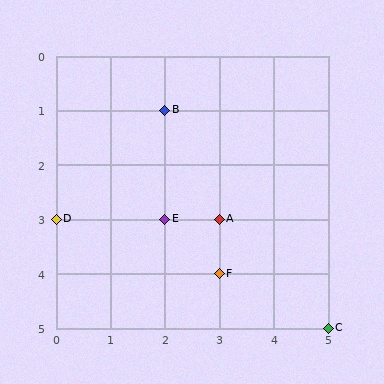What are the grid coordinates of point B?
Point B is at grid coordinates (2, 1).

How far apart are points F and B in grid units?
Points F and B are 1 column and 3 rows apart (about 3.2 grid units diagonally).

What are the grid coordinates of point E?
Point E is at grid coordinates (2, 3).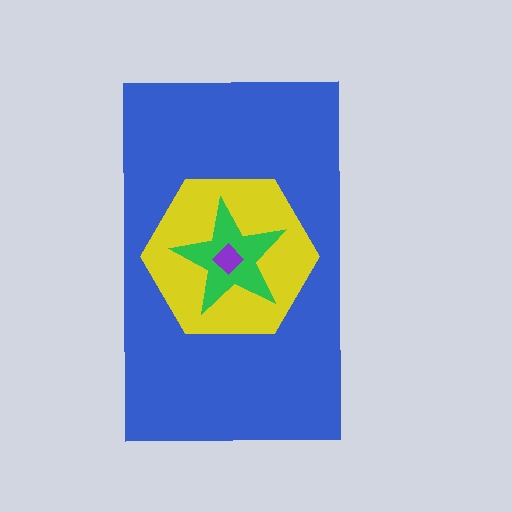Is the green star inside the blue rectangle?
Yes.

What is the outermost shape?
The blue rectangle.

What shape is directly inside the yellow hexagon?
The green star.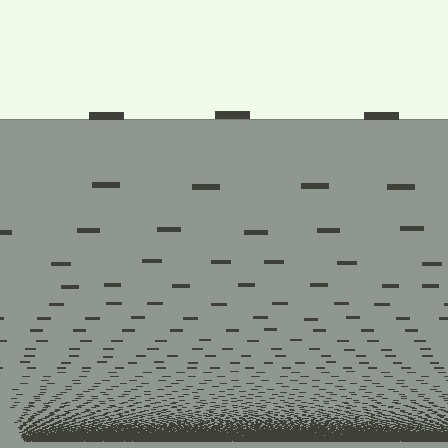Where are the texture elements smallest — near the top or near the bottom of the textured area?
Near the bottom.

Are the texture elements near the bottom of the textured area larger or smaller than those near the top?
Smaller. The gradient is inverted — elements near the bottom are smaller and denser.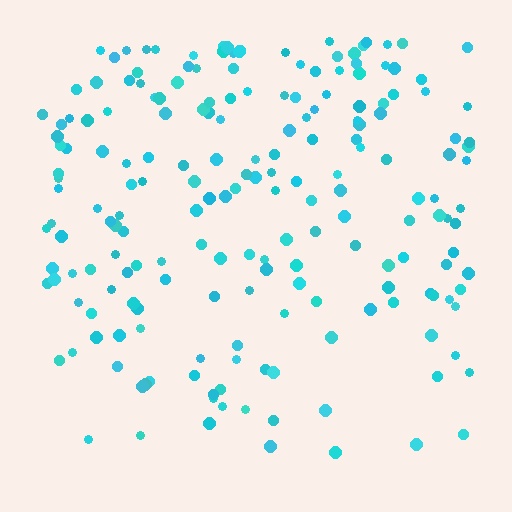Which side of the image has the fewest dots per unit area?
The bottom.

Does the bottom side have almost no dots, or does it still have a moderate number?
Still a moderate number, just noticeably fewer than the top.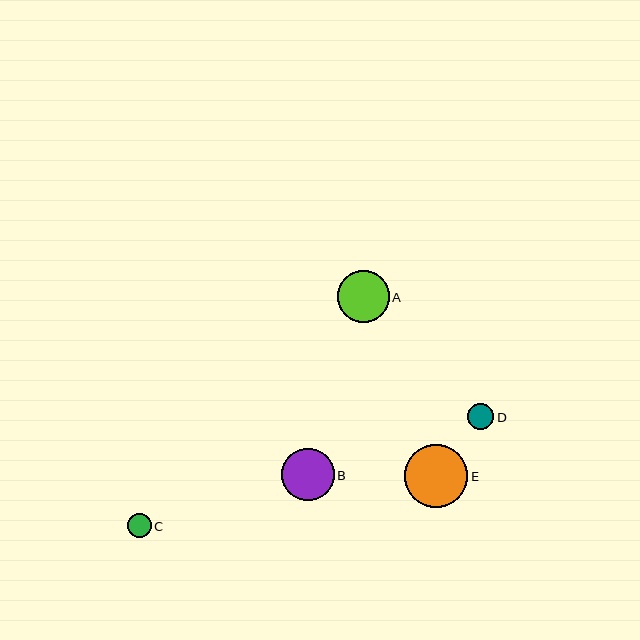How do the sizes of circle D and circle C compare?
Circle D and circle C are approximately the same size.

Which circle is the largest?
Circle E is the largest with a size of approximately 64 pixels.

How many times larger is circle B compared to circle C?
Circle B is approximately 2.2 times the size of circle C.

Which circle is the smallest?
Circle C is the smallest with a size of approximately 24 pixels.